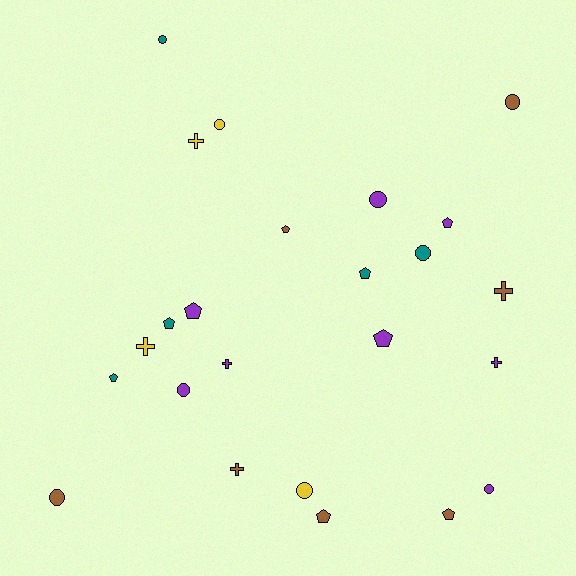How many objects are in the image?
There are 24 objects.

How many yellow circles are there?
There are 2 yellow circles.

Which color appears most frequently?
Purple, with 8 objects.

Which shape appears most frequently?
Circle, with 9 objects.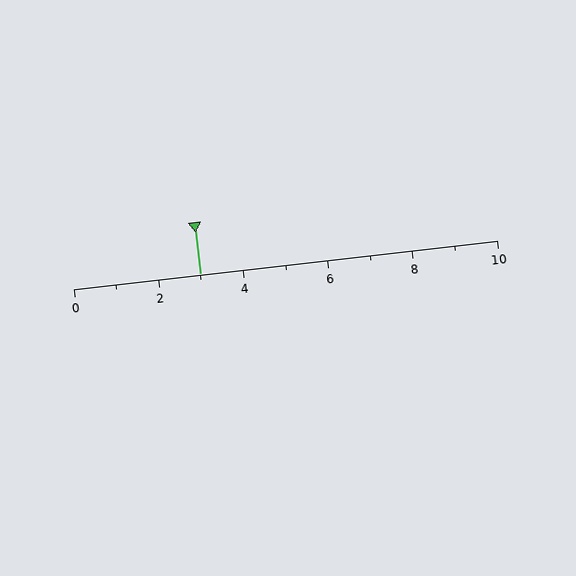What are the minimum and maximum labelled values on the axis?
The axis runs from 0 to 10.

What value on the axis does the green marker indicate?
The marker indicates approximately 3.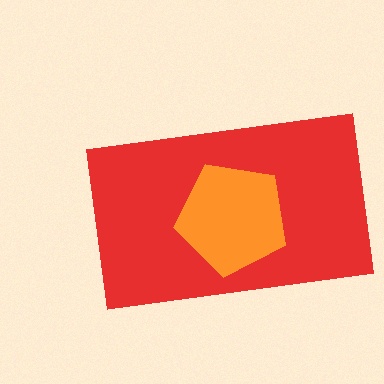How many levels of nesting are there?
2.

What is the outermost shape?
The red rectangle.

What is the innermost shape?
The orange pentagon.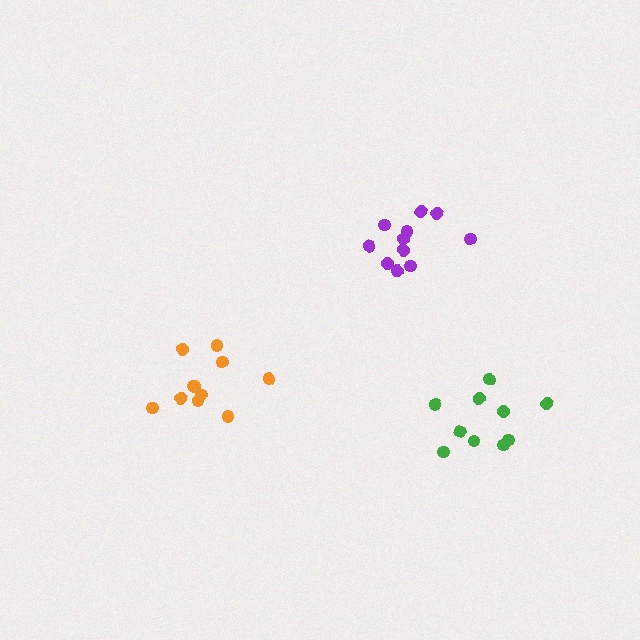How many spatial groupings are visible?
There are 3 spatial groupings.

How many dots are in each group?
Group 1: 10 dots, Group 2: 12 dots, Group 3: 11 dots (33 total).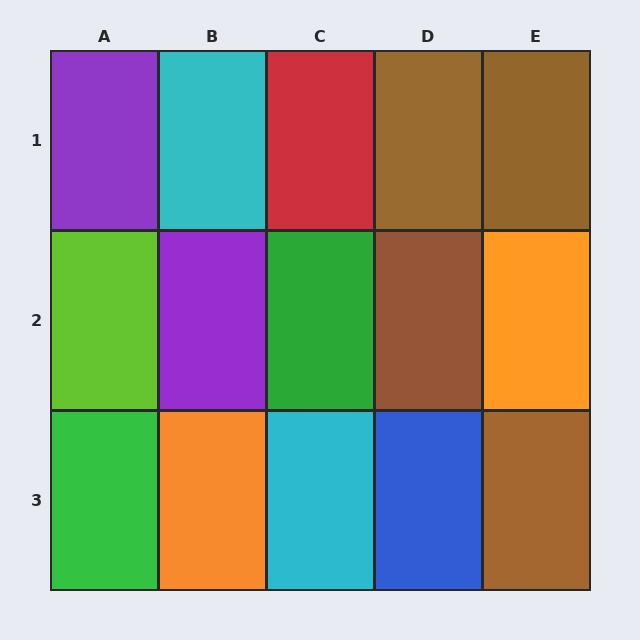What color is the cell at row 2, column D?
Brown.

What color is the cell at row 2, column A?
Lime.